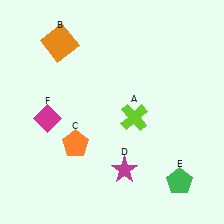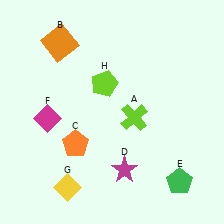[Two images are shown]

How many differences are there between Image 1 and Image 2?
There are 2 differences between the two images.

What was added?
A yellow diamond (G), a lime pentagon (H) were added in Image 2.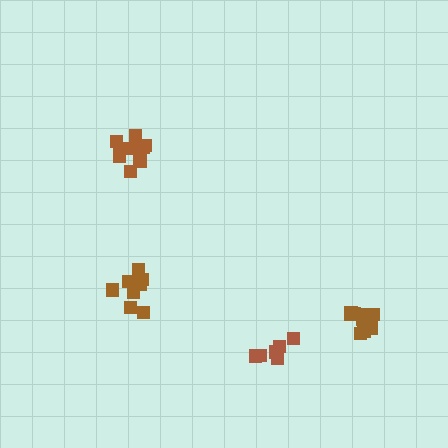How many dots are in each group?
Group 1: 6 dots, Group 2: 10 dots, Group 3: 10 dots, Group 4: 11 dots (37 total).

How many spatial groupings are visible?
There are 4 spatial groupings.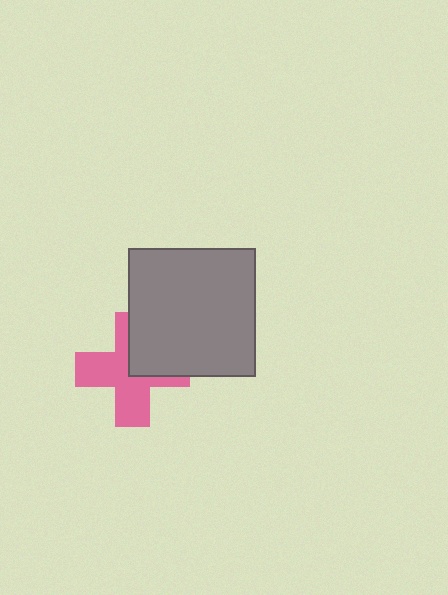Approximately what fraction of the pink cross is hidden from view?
Roughly 37% of the pink cross is hidden behind the gray square.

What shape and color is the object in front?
The object in front is a gray square.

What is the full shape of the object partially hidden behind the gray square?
The partially hidden object is a pink cross.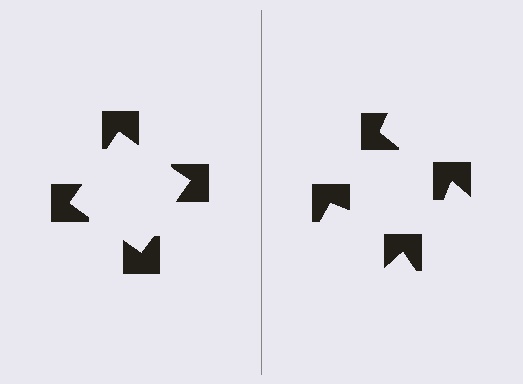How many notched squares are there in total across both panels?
8 — 4 on each side.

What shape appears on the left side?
An illusory square.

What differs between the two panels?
The notched squares are positioned identically on both sides; only the wedge orientations differ. On the left they align to a square; on the right they are misaligned.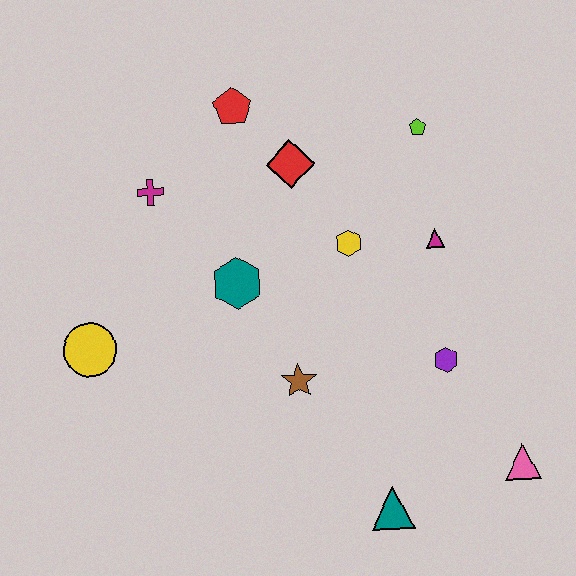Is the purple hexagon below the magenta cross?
Yes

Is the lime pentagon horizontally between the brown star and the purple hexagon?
Yes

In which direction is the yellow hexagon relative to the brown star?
The yellow hexagon is above the brown star.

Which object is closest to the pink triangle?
The purple hexagon is closest to the pink triangle.